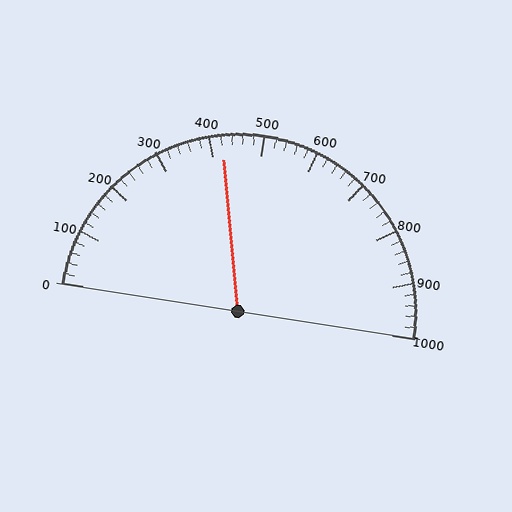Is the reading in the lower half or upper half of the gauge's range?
The reading is in the lower half of the range (0 to 1000).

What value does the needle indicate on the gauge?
The needle indicates approximately 420.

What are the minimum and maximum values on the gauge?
The gauge ranges from 0 to 1000.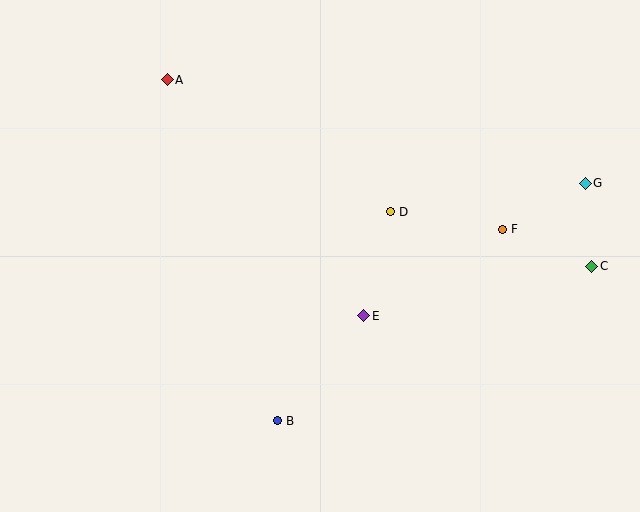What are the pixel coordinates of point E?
Point E is at (364, 316).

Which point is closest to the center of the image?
Point E at (364, 316) is closest to the center.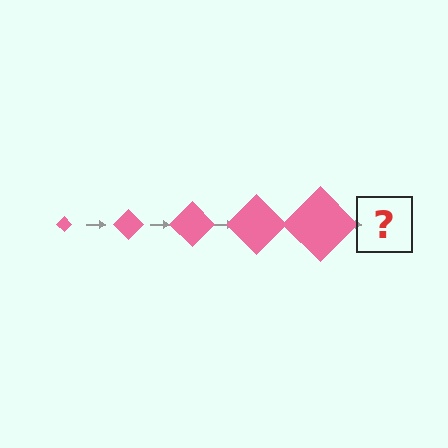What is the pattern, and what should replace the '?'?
The pattern is that the diamond gets progressively larger each step. The '?' should be a pink diamond, larger than the previous one.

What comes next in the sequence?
The next element should be a pink diamond, larger than the previous one.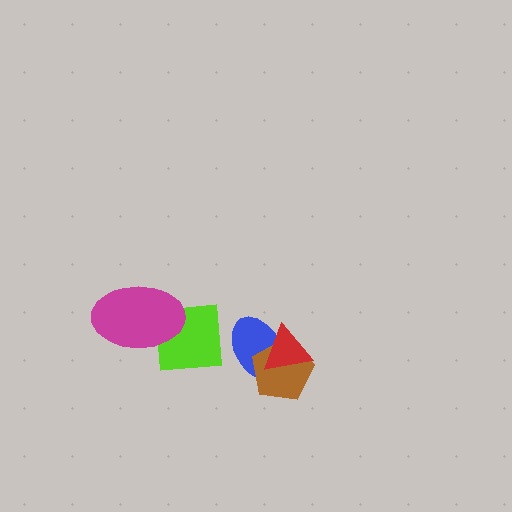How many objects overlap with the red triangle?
2 objects overlap with the red triangle.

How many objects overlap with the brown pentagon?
2 objects overlap with the brown pentagon.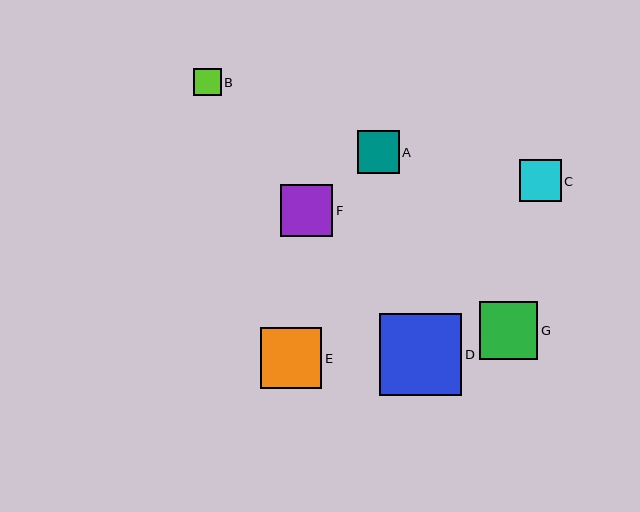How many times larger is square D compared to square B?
Square D is approximately 3.0 times the size of square B.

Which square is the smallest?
Square B is the smallest with a size of approximately 28 pixels.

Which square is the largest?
Square D is the largest with a size of approximately 82 pixels.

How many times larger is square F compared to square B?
Square F is approximately 1.9 times the size of square B.